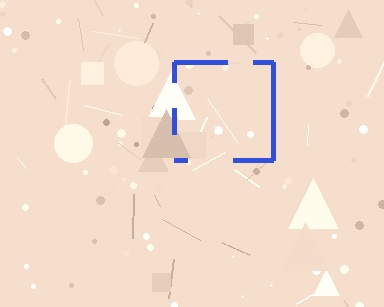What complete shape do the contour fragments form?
The contour fragments form a square.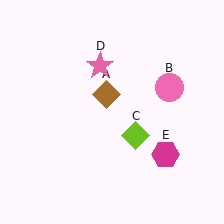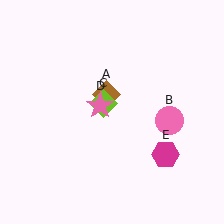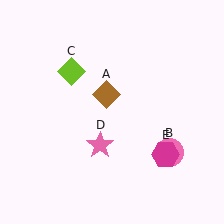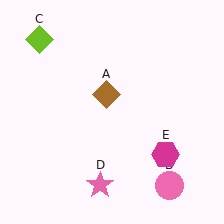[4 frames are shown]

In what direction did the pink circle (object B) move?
The pink circle (object B) moved down.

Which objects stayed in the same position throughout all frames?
Brown diamond (object A) and magenta hexagon (object E) remained stationary.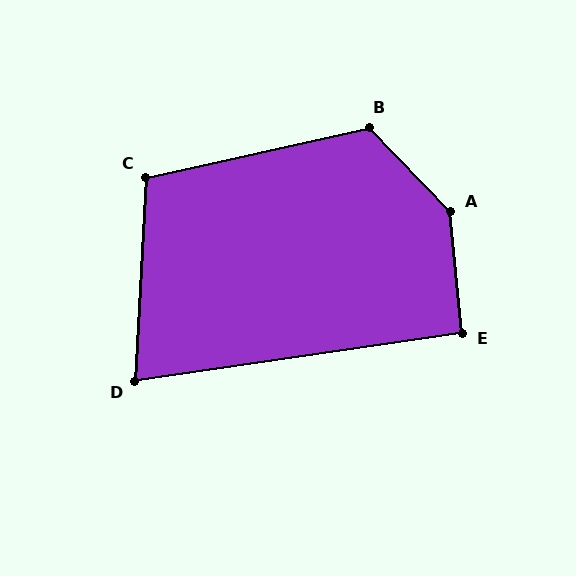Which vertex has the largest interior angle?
A, at approximately 141 degrees.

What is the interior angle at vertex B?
Approximately 121 degrees (obtuse).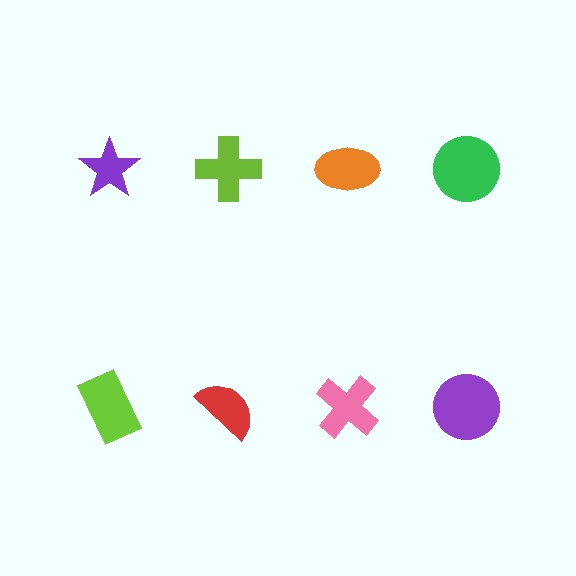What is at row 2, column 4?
A purple circle.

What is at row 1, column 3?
An orange ellipse.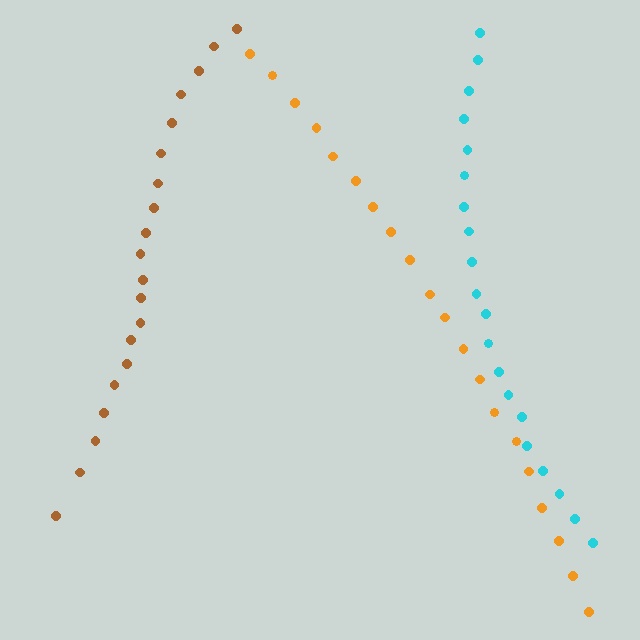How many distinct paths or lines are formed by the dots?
There are 3 distinct paths.